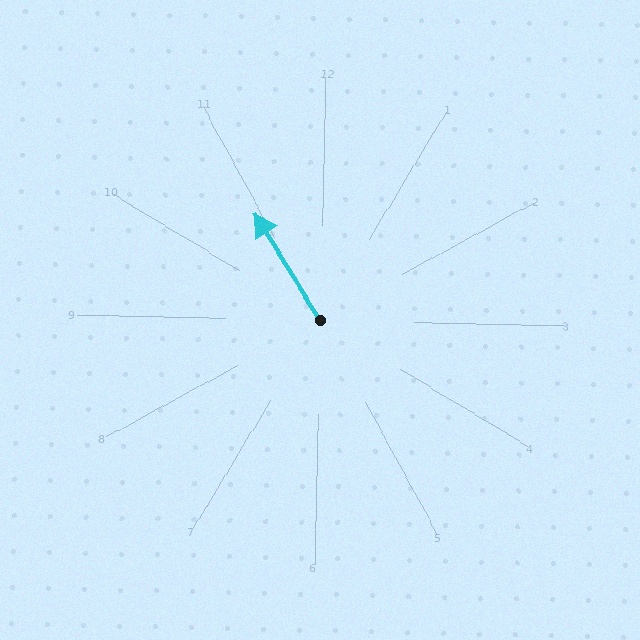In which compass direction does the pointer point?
Northwest.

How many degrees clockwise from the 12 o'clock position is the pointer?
Approximately 327 degrees.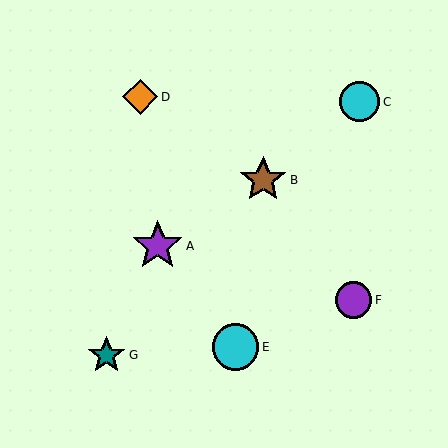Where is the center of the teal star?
The center of the teal star is at (107, 355).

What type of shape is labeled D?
Shape D is an orange diamond.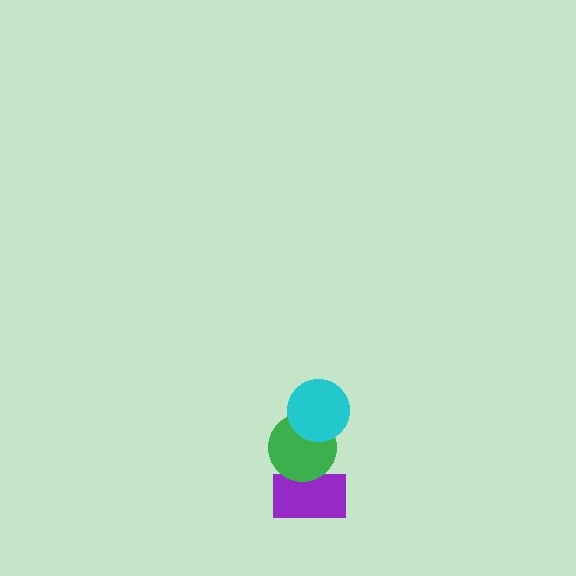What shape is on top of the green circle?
The cyan circle is on top of the green circle.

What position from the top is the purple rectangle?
The purple rectangle is 3rd from the top.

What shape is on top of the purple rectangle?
The green circle is on top of the purple rectangle.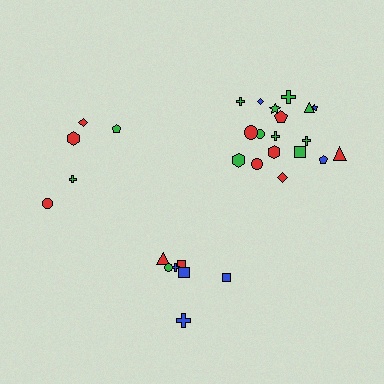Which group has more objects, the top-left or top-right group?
The top-right group.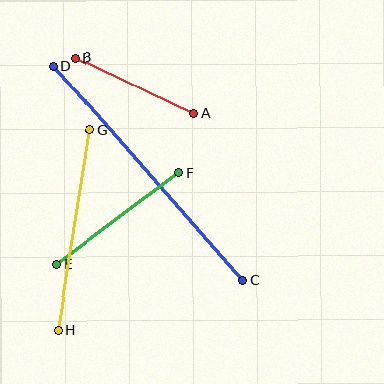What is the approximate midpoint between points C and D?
The midpoint is at approximately (148, 173) pixels.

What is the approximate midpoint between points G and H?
The midpoint is at approximately (74, 230) pixels.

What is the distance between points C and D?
The distance is approximately 286 pixels.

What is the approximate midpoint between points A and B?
The midpoint is at approximately (135, 85) pixels.